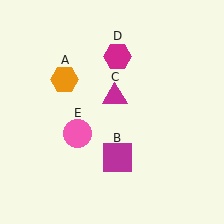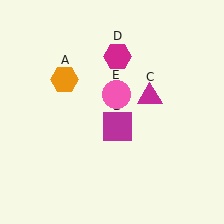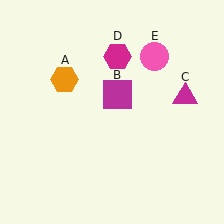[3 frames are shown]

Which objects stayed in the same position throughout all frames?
Orange hexagon (object A) and magenta hexagon (object D) remained stationary.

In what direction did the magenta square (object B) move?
The magenta square (object B) moved up.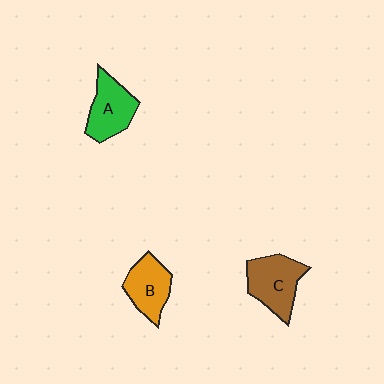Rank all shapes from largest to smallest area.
From largest to smallest: C (brown), A (green), B (orange).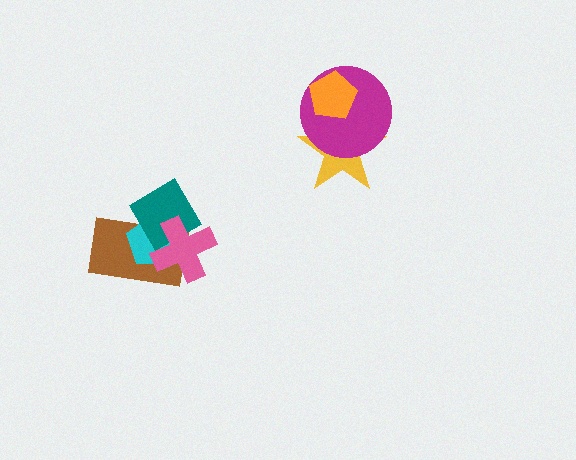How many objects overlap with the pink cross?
3 objects overlap with the pink cross.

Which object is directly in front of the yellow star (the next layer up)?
The magenta circle is directly in front of the yellow star.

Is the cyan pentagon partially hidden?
Yes, it is partially covered by another shape.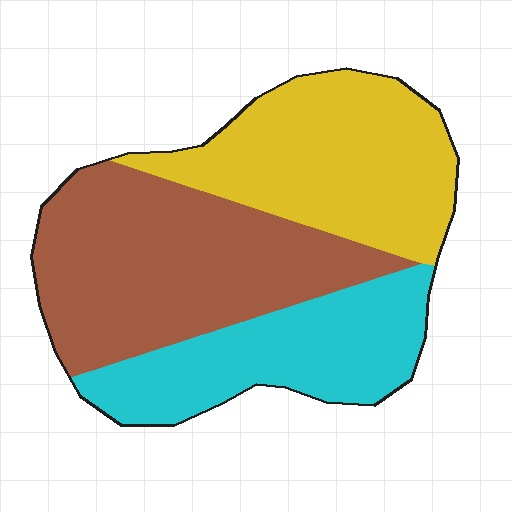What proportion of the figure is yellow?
Yellow covers around 35% of the figure.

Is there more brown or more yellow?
Brown.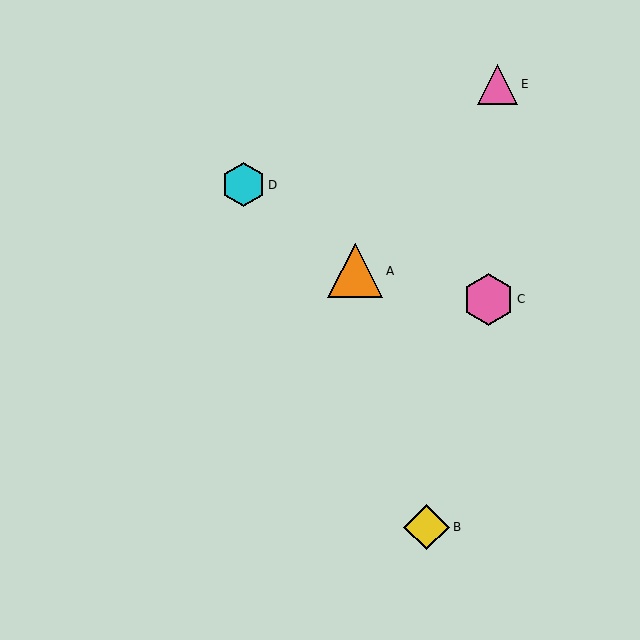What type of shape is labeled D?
Shape D is a cyan hexagon.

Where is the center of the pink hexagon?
The center of the pink hexagon is at (489, 299).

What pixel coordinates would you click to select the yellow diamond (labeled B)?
Click at (427, 527) to select the yellow diamond B.